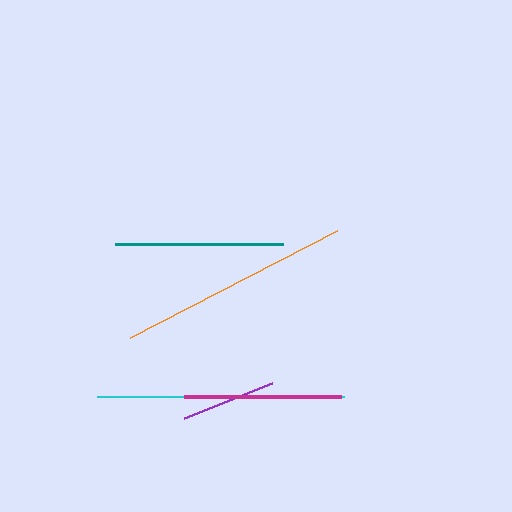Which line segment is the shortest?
The purple line is the shortest at approximately 94 pixels.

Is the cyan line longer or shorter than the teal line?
The cyan line is longer than the teal line.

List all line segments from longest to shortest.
From longest to shortest: cyan, orange, teal, magenta, purple.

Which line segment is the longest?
The cyan line is the longest at approximately 247 pixels.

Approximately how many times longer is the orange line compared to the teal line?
The orange line is approximately 1.4 times the length of the teal line.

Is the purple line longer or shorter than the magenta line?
The magenta line is longer than the purple line.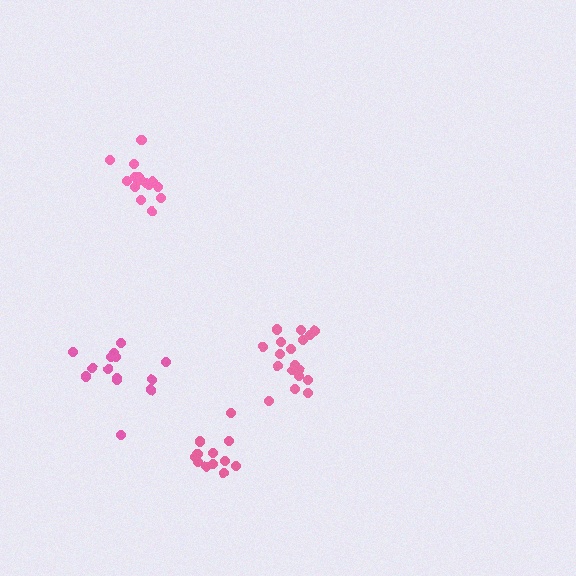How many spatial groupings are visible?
There are 4 spatial groupings.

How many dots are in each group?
Group 1: 18 dots, Group 2: 14 dots, Group 3: 15 dots, Group 4: 12 dots (59 total).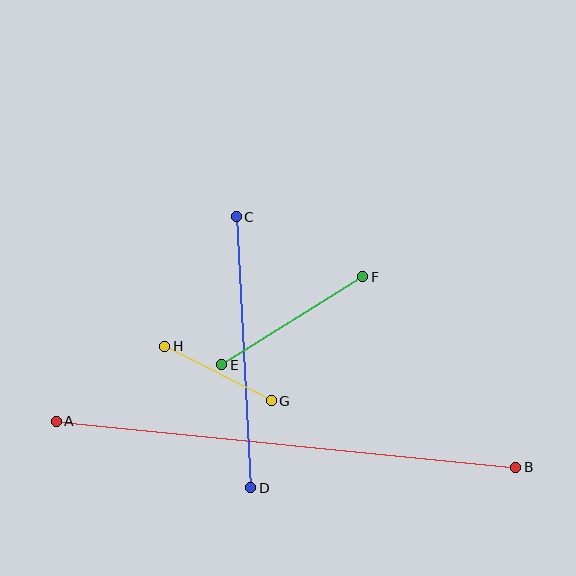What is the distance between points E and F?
The distance is approximately 166 pixels.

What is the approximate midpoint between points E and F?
The midpoint is at approximately (292, 321) pixels.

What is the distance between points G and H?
The distance is approximately 120 pixels.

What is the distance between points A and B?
The distance is approximately 462 pixels.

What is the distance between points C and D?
The distance is approximately 271 pixels.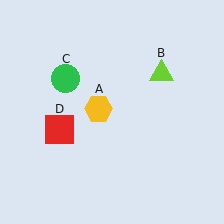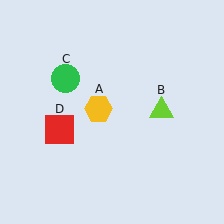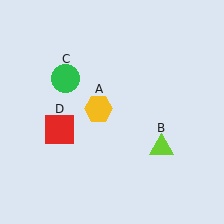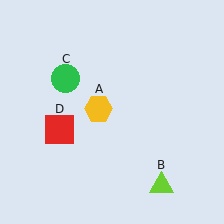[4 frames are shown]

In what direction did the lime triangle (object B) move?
The lime triangle (object B) moved down.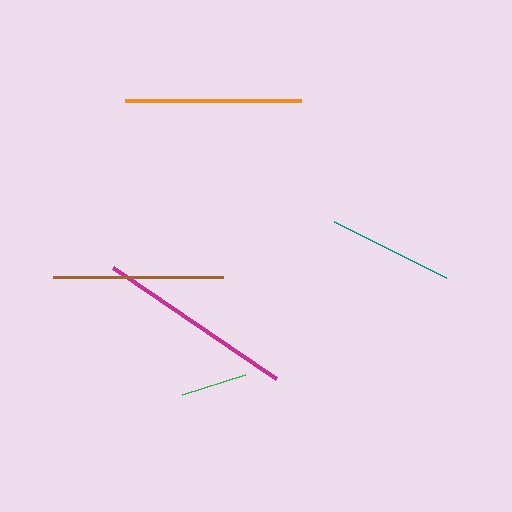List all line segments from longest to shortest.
From longest to shortest: magenta, orange, brown, teal, green.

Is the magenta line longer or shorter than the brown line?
The magenta line is longer than the brown line.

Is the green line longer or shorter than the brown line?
The brown line is longer than the green line.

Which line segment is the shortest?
The green line is the shortest at approximately 66 pixels.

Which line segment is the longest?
The magenta line is the longest at approximately 197 pixels.